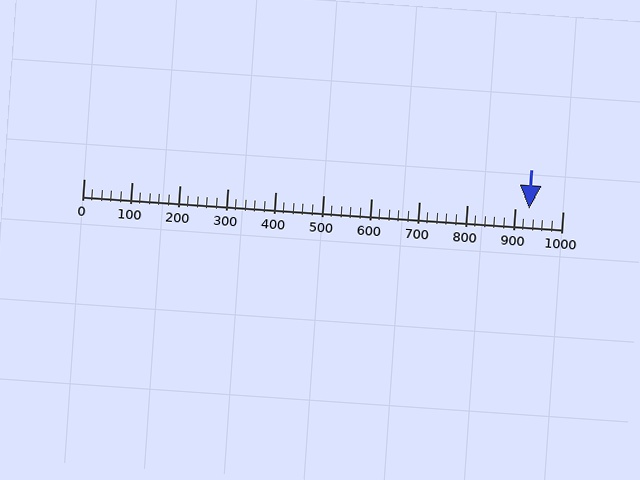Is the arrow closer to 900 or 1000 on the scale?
The arrow is closer to 900.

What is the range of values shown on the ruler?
The ruler shows values from 0 to 1000.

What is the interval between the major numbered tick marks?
The major tick marks are spaced 100 units apart.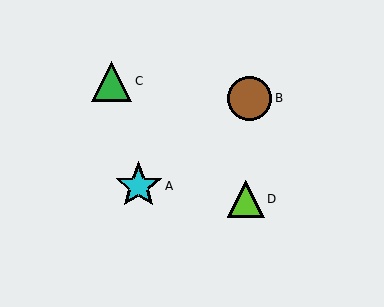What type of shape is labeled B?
Shape B is a brown circle.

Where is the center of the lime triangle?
The center of the lime triangle is at (246, 199).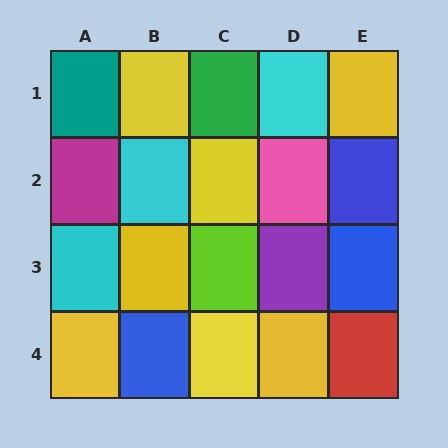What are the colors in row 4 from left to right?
Yellow, blue, yellow, yellow, red.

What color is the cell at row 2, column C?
Yellow.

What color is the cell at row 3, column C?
Lime.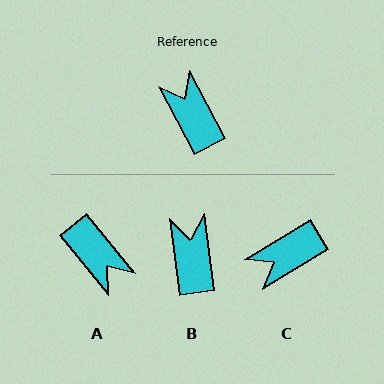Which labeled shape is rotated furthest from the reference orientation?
A, about 169 degrees away.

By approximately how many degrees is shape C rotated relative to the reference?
Approximately 93 degrees counter-clockwise.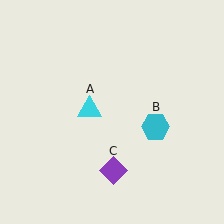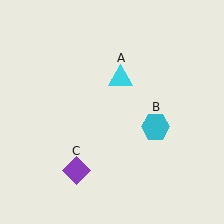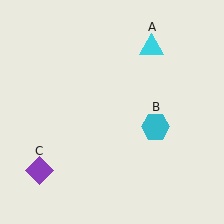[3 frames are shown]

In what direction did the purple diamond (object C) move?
The purple diamond (object C) moved left.